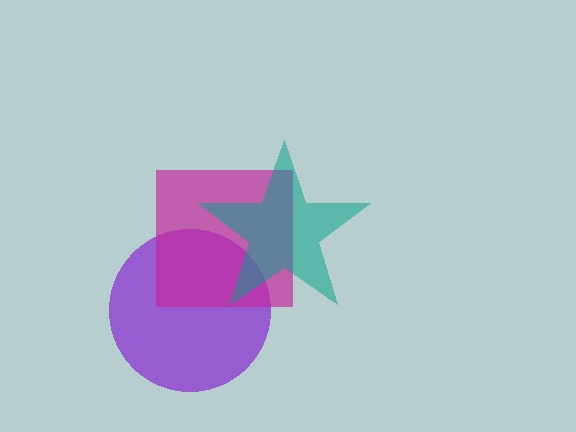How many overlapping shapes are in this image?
There are 3 overlapping shapes in the image.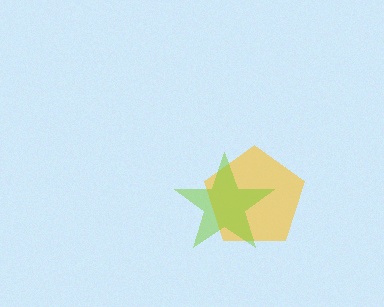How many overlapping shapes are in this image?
There are 2 overlapping shapes in the image.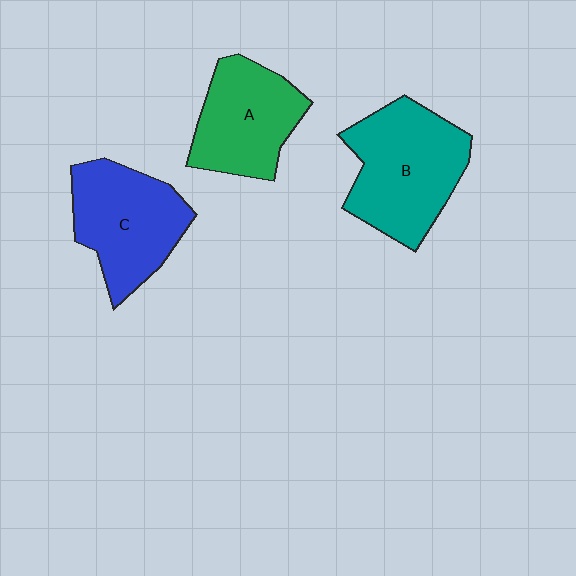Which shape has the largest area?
Shape B (teal).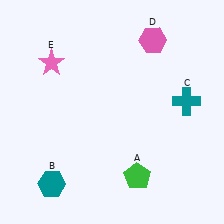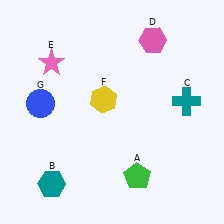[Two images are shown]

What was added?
A yellow hexagon (F), a blue circle (G) were added in Image 2.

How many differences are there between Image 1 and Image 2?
There are 2 differences between the two images.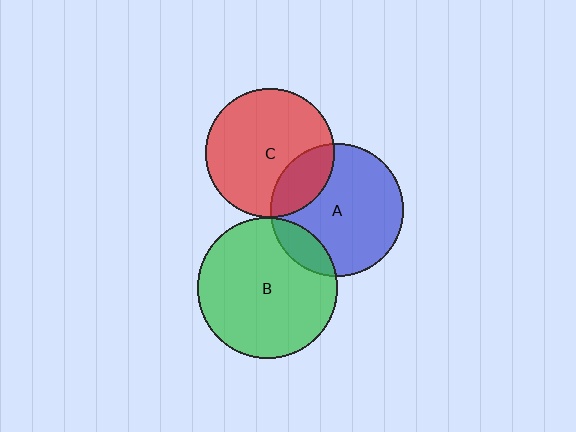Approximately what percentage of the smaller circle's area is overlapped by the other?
Approximately 5%.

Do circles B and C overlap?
Yes.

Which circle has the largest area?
Circle B (green).